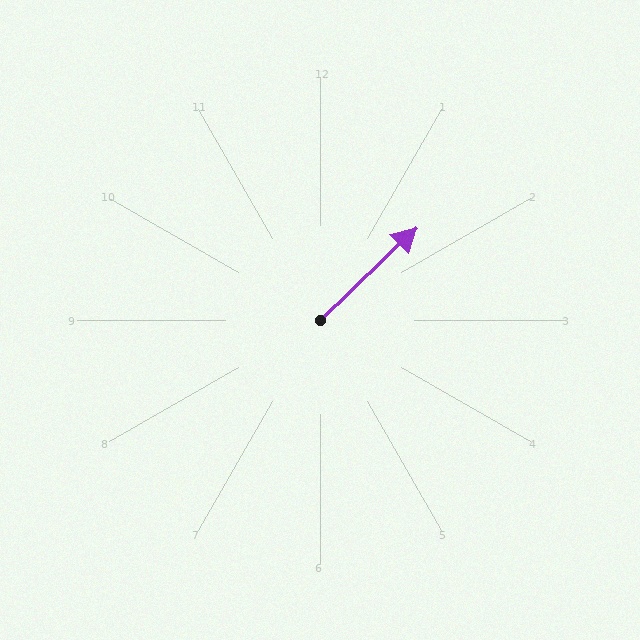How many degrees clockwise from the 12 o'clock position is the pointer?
Approximately 46 degrees.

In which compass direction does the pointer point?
Northeast.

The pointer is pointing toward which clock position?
Roughly 2 o'clock.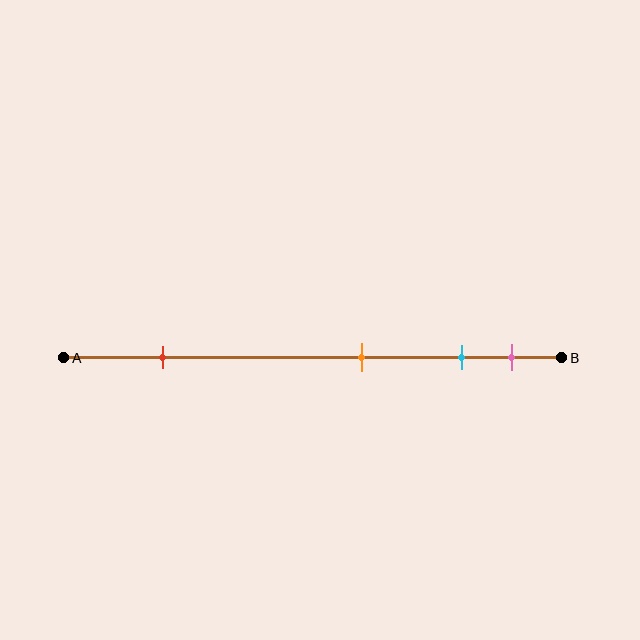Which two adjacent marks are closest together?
The cyan and pink marks are the closest adjacent pair.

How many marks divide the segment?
There are 4 marks dividing the segment.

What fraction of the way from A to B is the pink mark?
The pink mark is approximately 90% (0.9) of the way from A to B.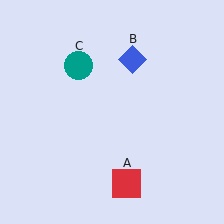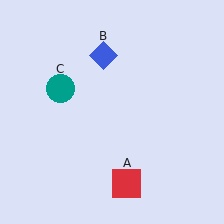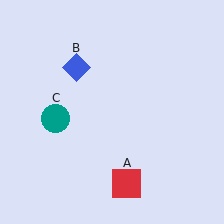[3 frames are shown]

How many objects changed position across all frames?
2 objects changed position: blue diamond (object B), teal circle (object C).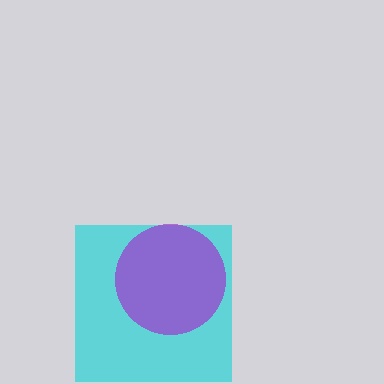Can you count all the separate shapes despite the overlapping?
Yes, there are 2 separate shapes.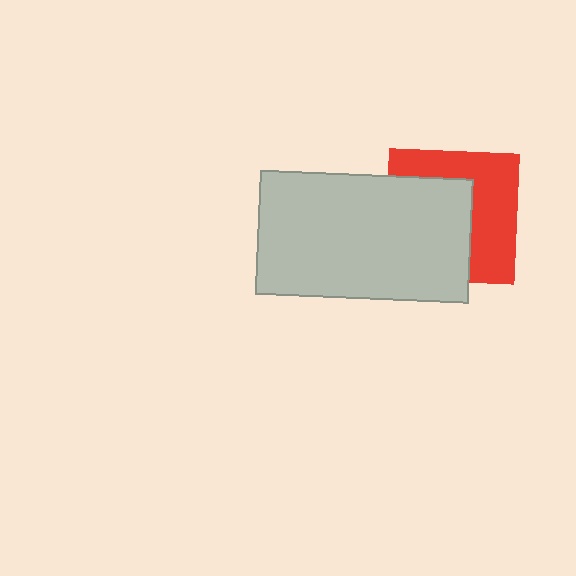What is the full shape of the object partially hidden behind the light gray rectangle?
The partially hidden object is a red square.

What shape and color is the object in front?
The object in front is a light gray rectangle.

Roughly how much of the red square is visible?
About half of it is visible (roughly 48%).